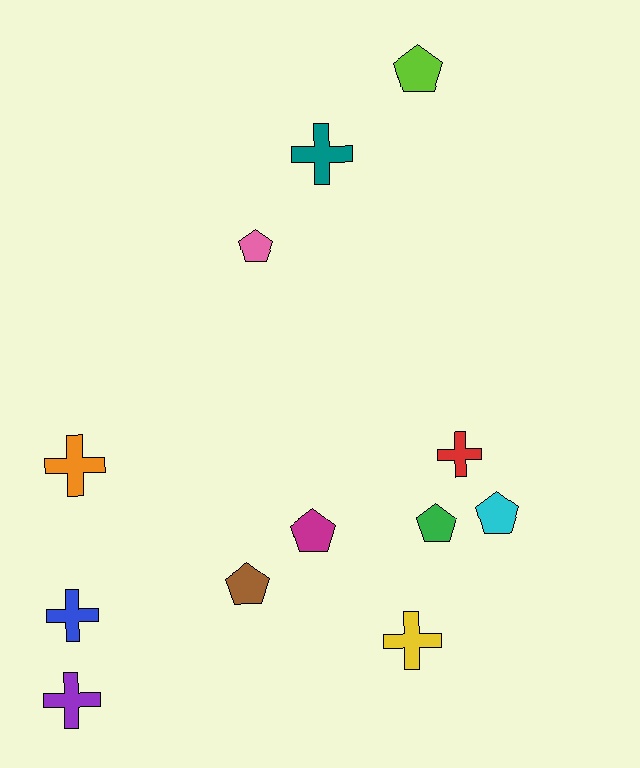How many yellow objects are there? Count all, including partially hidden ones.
There is 1 yellow object.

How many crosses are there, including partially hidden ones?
There are 6 crosses.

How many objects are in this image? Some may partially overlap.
There are 12 objects.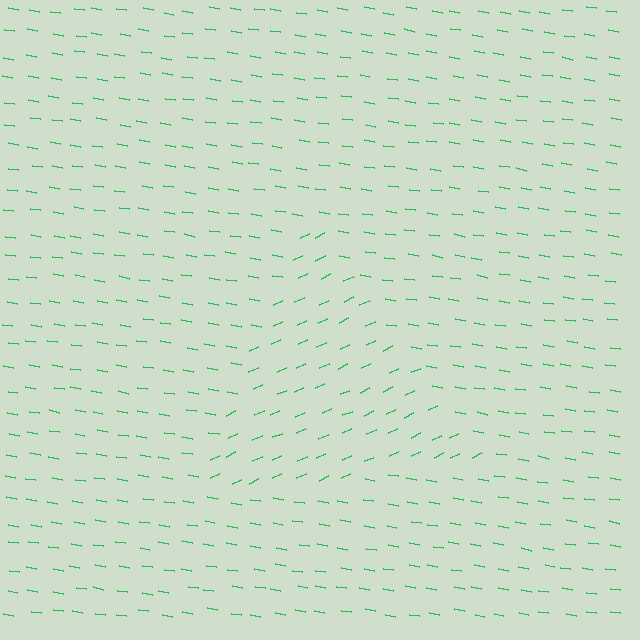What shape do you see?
I see a triangle.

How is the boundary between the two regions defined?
The boundary is defined purely by a change in line orientation (approximately 34 degrees difference). All lines are the same color and thickness.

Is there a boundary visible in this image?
Yes, there is a texture boundary formed by a change in line orientation.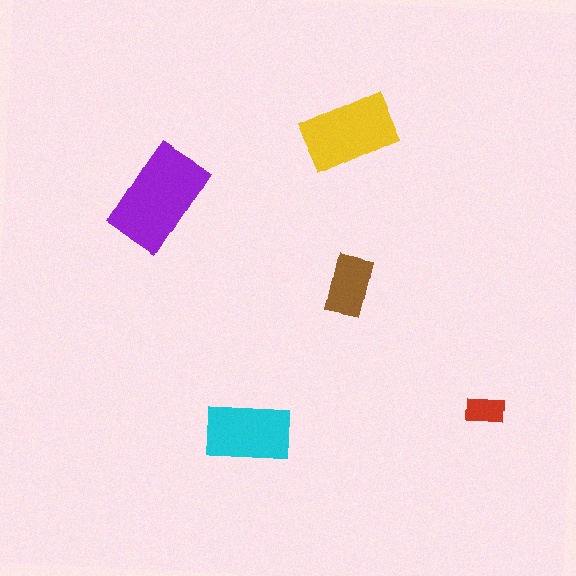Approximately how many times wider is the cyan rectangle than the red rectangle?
About 2 times wider.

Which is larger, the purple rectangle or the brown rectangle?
The purple one.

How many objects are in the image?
There are 5 objects in the image.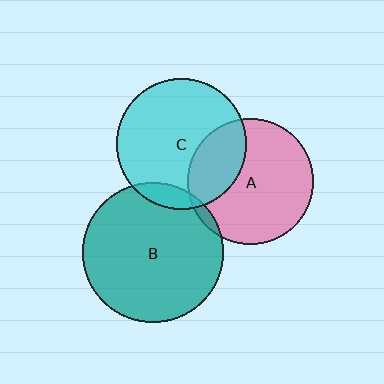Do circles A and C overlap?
Yes.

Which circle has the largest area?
Circle B (teal).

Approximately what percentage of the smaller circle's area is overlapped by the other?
Approximately 30%.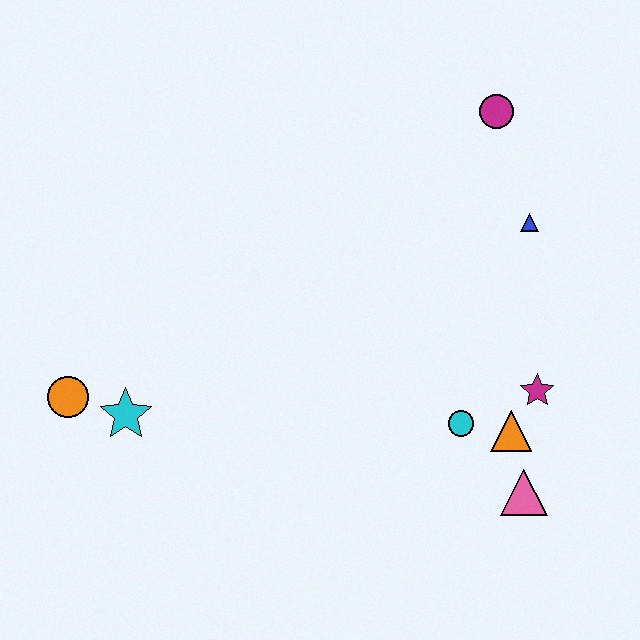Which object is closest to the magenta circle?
The blue triangle is closest to the magenta circle.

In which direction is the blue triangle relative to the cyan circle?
The blue triangle is above the cyan circle.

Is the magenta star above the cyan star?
Yes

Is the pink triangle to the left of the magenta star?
Yes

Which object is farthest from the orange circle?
The magenta circle is farthest from the orange circle.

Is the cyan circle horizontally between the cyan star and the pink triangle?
Yes